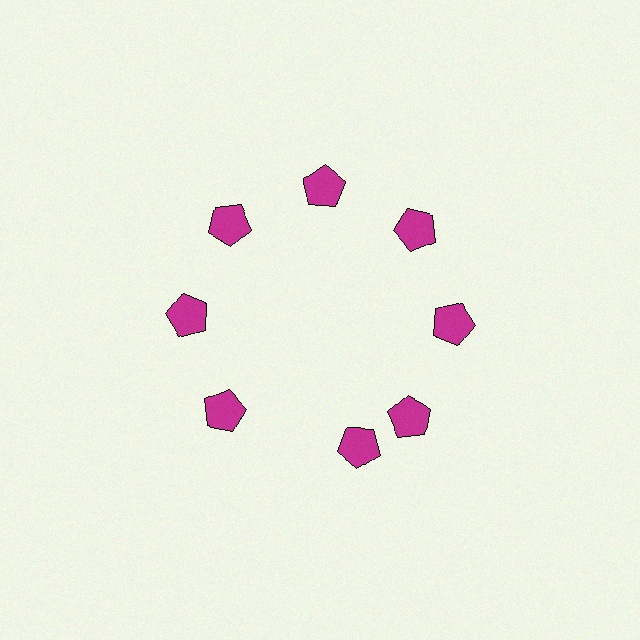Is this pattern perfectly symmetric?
No. The 8 magenta pentagons are arranged in a ring, but one element near the 6 o'clock position is rotated out of alignment along the ring, breaking the 8-fold rotational symmetry.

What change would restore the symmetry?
The symmetry would be restored by rotating it back into even spacing with its neighbors so that all 8 pentagons sit at equal angles and equal distance from the center.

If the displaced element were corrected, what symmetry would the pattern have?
It would have 8-fold rotational symmetry — the pattern would map onto itself every 45 degrees.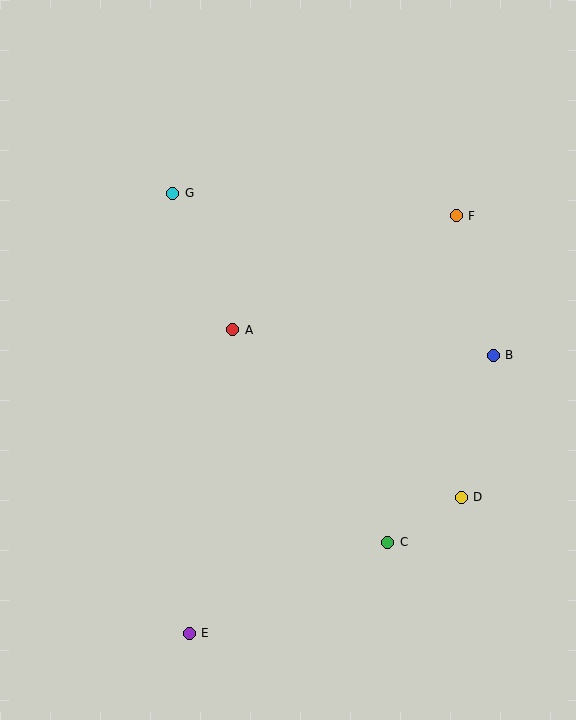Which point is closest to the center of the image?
Point A at (233, 330) is closest to the center.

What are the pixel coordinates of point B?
Point B is at (493, 355).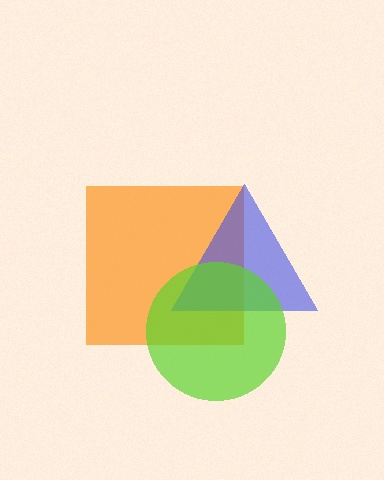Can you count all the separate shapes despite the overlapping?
Yes, there are 3 separate shapes.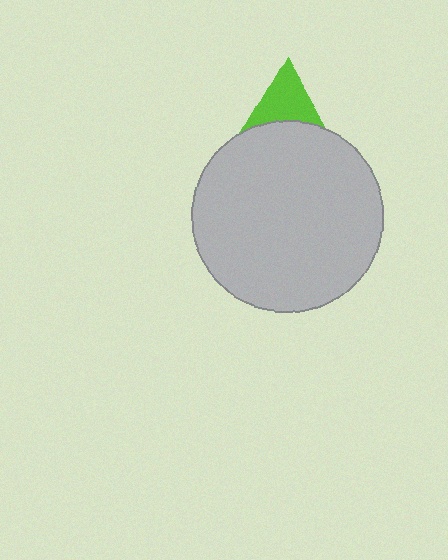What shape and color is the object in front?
The object in front is a light gray circle.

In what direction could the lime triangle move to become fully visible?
The lime triangle could move up. That would shift it out from behind the light gray circle entirely.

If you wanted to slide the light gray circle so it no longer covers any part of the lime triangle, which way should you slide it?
Slide it down — that is the most direct way to separate the two shapes.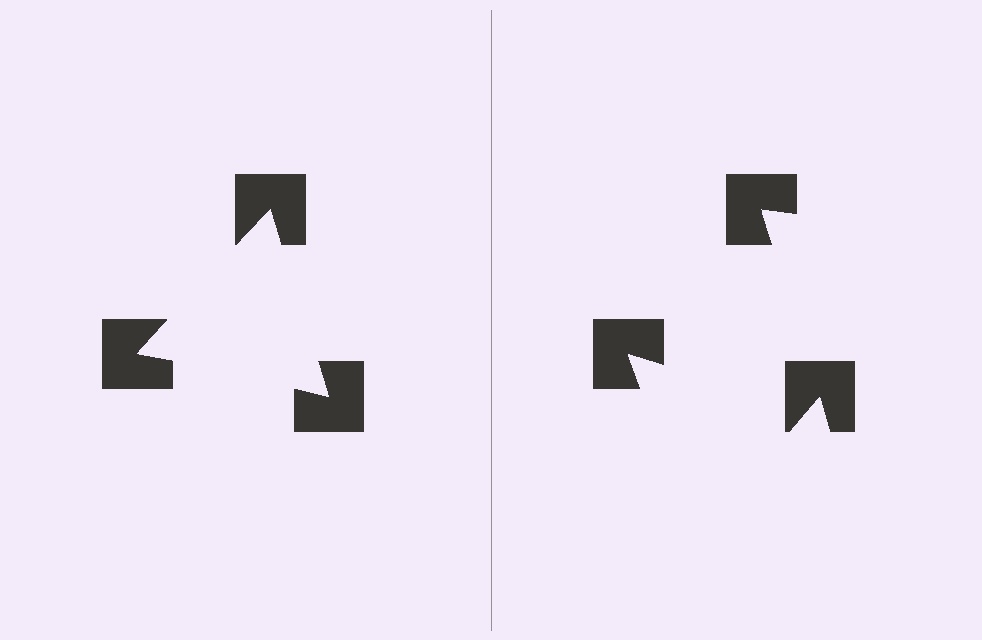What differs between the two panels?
The notched squares are positioned identically on both sides; only the wedge orientations differ. On the left they align to a triangle; on the right they are misaligned.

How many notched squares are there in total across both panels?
6 — 3 on each side.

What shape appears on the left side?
An illusory triangle.